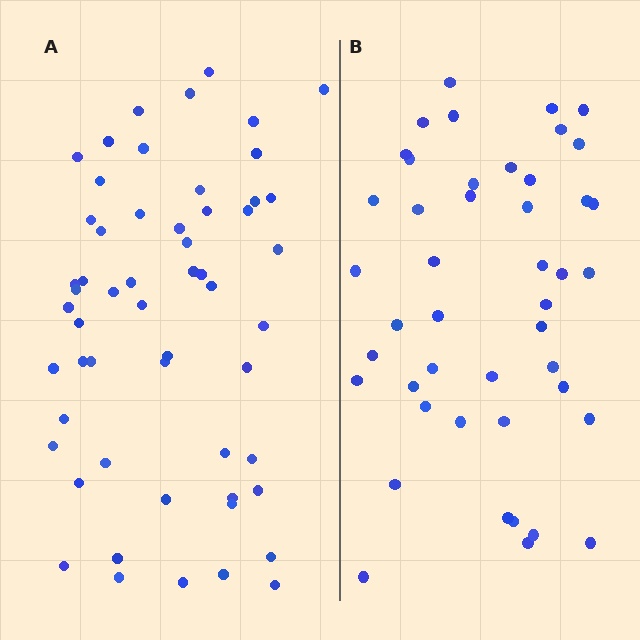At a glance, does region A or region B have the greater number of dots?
Region A (the left region) has more dots.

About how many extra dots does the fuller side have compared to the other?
Region A has roughly 12 or so more dots than region B.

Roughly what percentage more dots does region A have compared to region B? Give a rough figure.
About 25% more.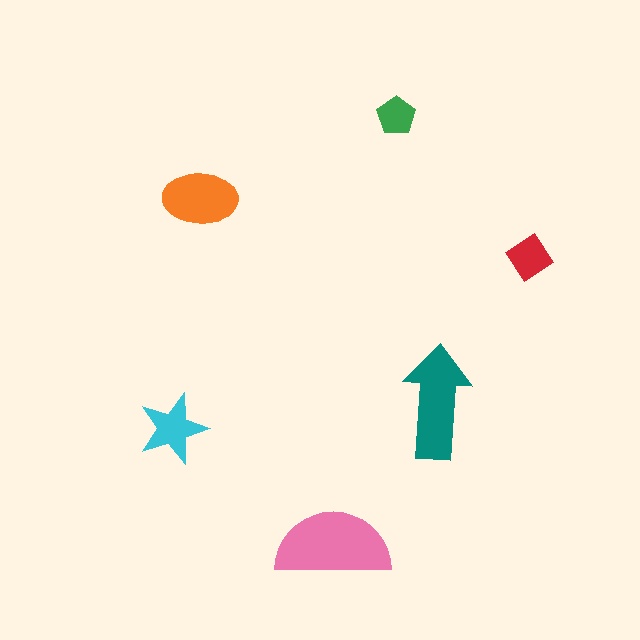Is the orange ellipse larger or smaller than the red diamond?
Larger.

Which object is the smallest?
The green pentagon.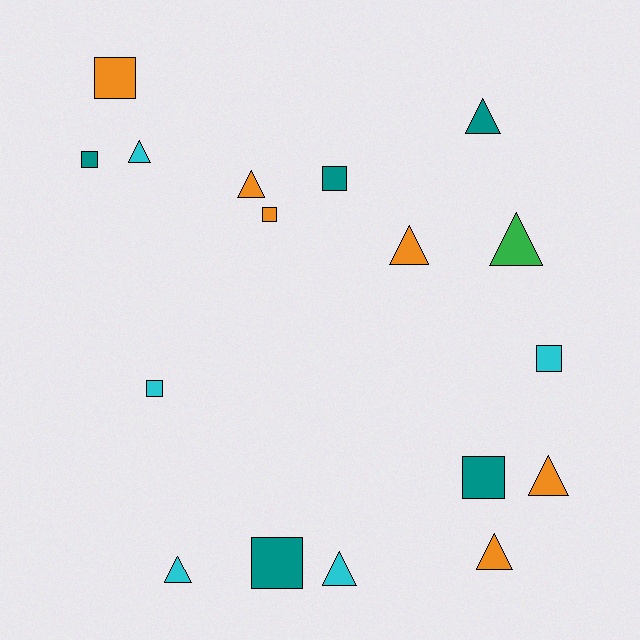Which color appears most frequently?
Orange, with 6 objects.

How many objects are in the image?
There are 17 objects.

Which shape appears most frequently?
Triangle, with 9 objects.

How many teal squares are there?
There are 4 teal squares.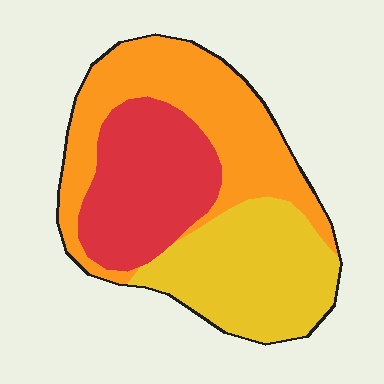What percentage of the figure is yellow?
Yellow covers roughly 30% of the figure.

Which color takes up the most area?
Orange, at roughly 40%.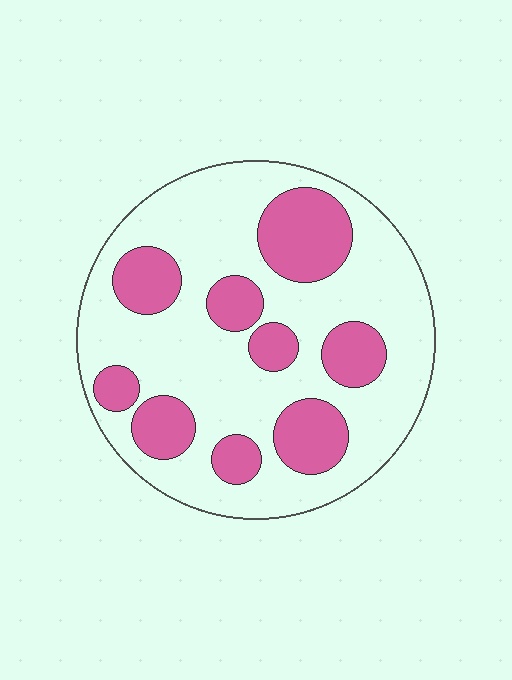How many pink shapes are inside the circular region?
9.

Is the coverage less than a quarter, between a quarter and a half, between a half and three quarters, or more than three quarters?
Between a quarter and a half.